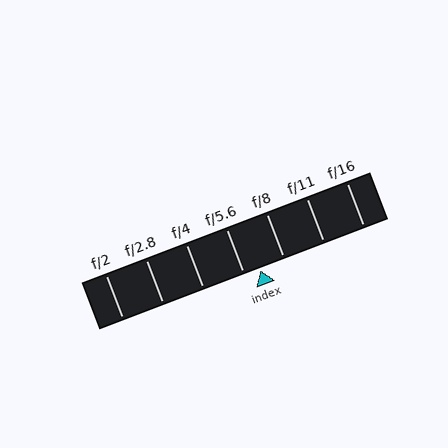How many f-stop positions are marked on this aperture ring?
There are 7 f-stop positions marked.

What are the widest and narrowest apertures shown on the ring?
The widest aperture shown is f/2 and the narrowest is f/16.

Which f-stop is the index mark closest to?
The index mark is closest to f/5.6.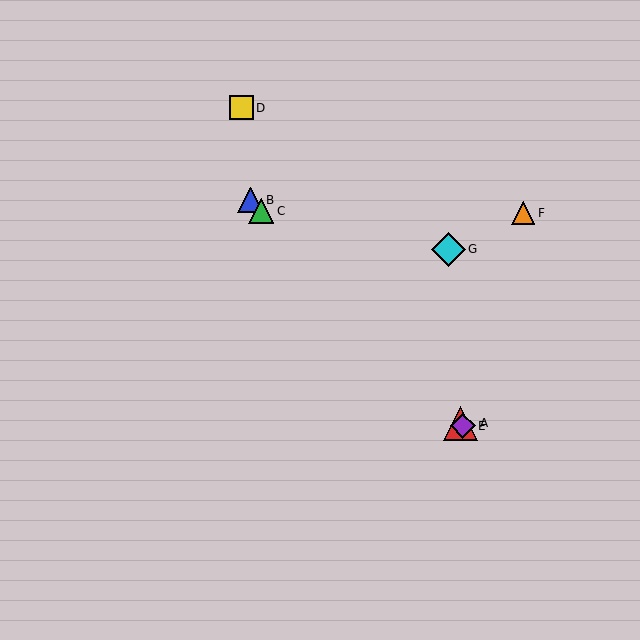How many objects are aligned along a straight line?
4 objects (A, B, C, E) are aligned along a straight line.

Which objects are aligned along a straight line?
Objects A, B, C, E are aligned along a straight line.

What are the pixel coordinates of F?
Object F is at (523, 213).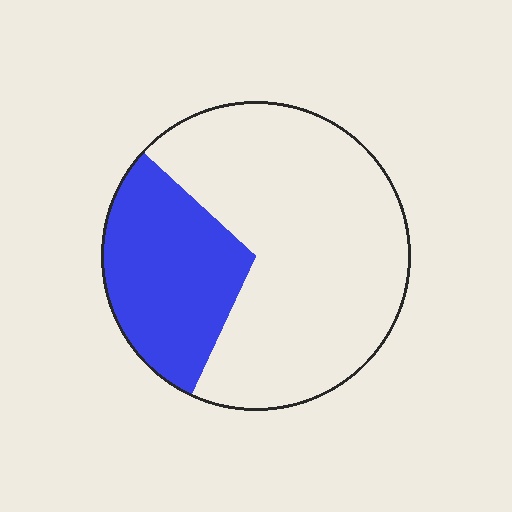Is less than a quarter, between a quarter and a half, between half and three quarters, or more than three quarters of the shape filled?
Between a quarter and a half.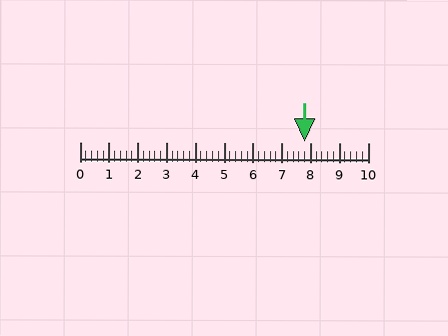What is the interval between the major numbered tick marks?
The major tick marks are spaced 1 units apart.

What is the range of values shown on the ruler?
The ruler shows values from 0 to 10.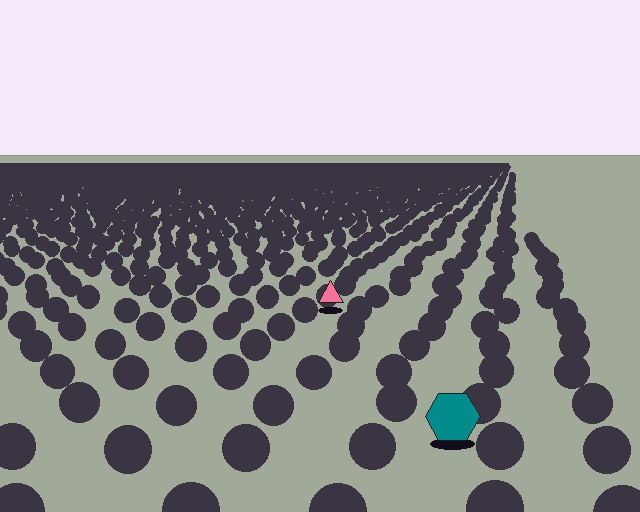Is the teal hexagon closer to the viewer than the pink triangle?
Yes. The teal hexagon is closer — you can tell from the texture gradient: the ground texture is coarser near it.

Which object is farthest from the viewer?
The pink triangle is farthest from the viewer. It appears smaller and the ground texture around it is denser.